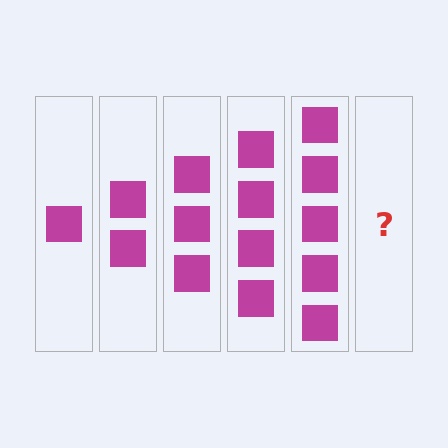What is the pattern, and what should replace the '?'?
The pattern is that each step adds one more square. The '?' should be 6 squares.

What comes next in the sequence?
The next element should be 6 squares.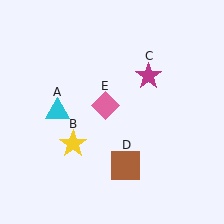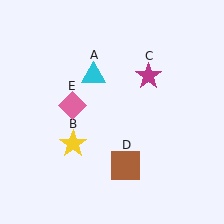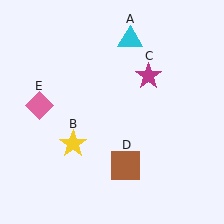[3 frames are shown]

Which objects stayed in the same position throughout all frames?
Yellow star (object B) and magenta star (object C) and brown square (object D) remained stationary.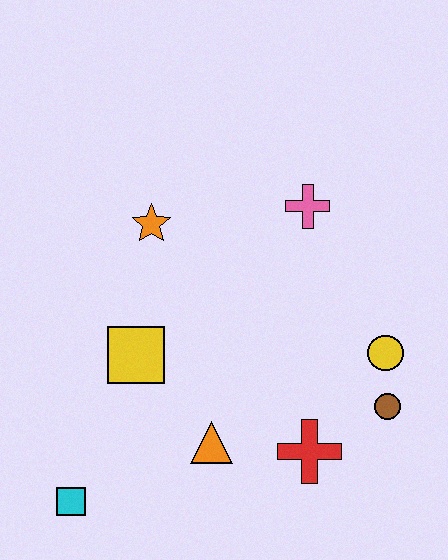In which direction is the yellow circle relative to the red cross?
The yellow circle is above the red cross.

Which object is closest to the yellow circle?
The brown circle is closest to the yellow circle.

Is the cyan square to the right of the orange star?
No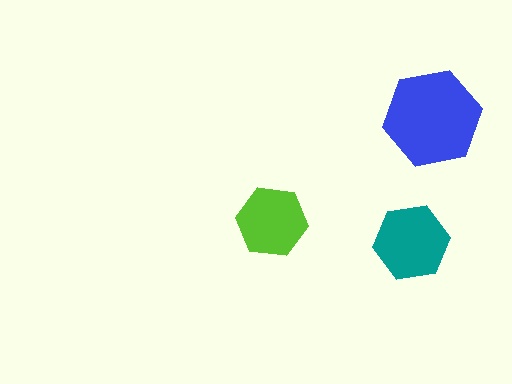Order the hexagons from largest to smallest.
the blue one, the teal one, the lime one.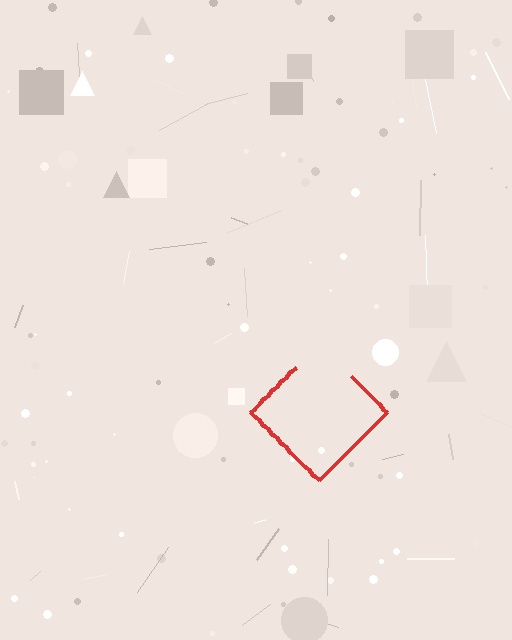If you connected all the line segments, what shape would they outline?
They would outline a diamond.